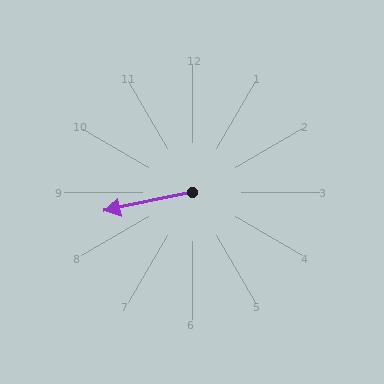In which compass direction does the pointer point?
West.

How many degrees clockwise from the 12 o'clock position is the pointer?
Approximately 258 degrees.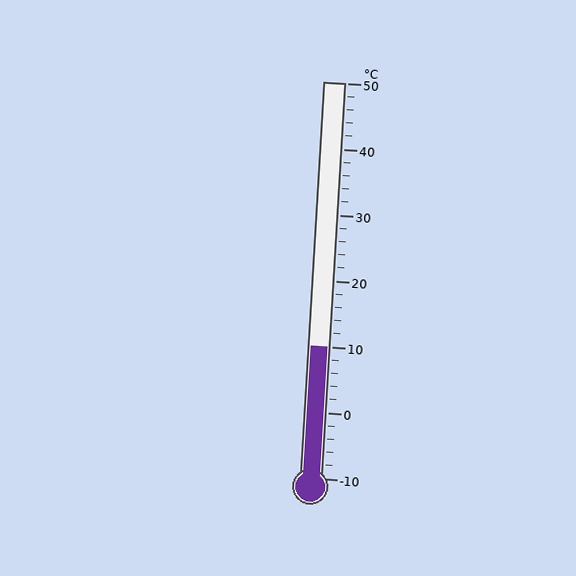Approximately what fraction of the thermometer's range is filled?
The thermometer is filled to approximately 35% of its range.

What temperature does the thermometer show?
The thermometer shows approximately 10°C.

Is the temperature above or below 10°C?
The temperature is at 10°C.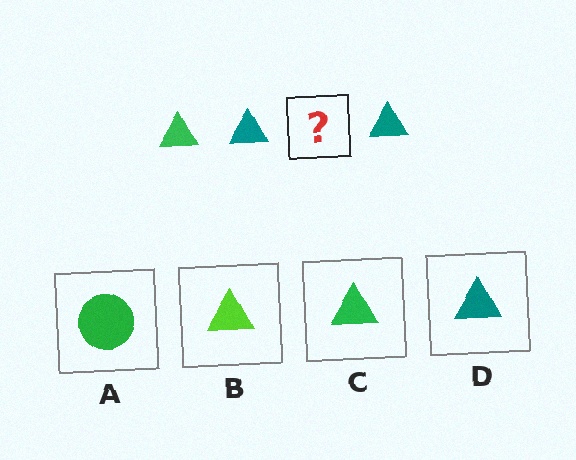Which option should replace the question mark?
Option C.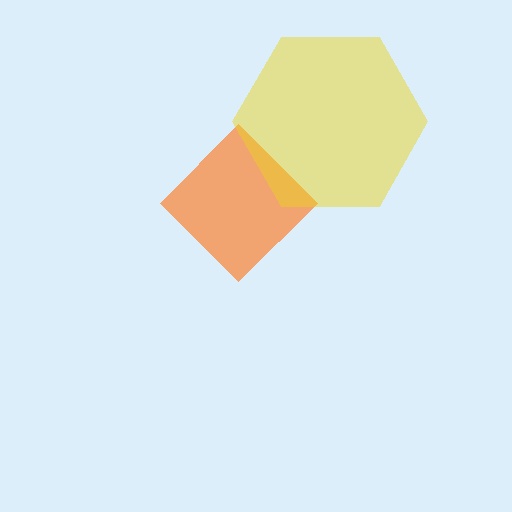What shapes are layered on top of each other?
The layered shapes are: an orange diamond, a yellow hexagon.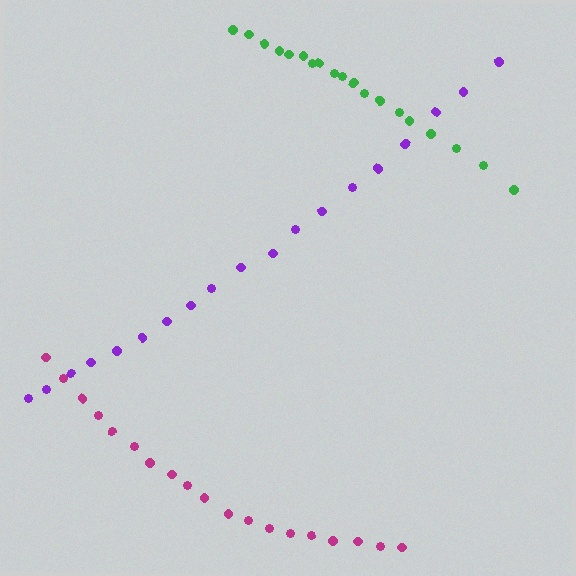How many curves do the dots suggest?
There are 3 distinct paths.